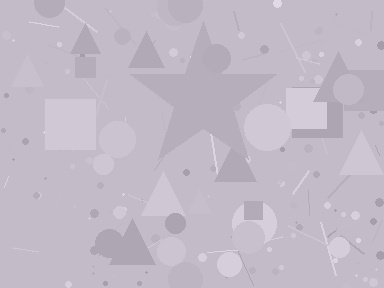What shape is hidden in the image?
A star is hidden in the image.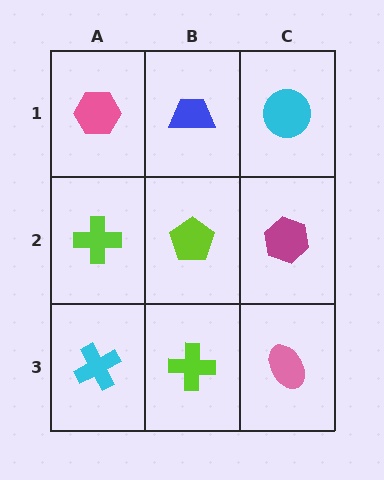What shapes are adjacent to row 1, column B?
A lime pentagon (row 2, column B), a pink hexagon (row 1, column A), a cyan circle (row 1, column C).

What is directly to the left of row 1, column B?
A pink hexagon.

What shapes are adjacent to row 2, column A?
A pink hexagon (row 1, column A), a cyan cross (row 3, column A), a lime pentagon (row 2, column B).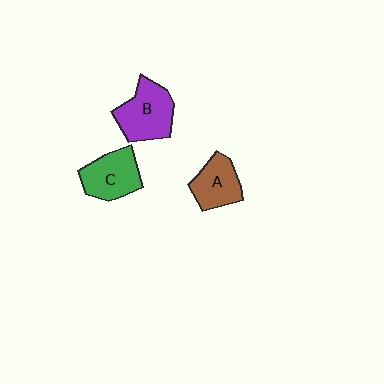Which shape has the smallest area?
Shape A (brown).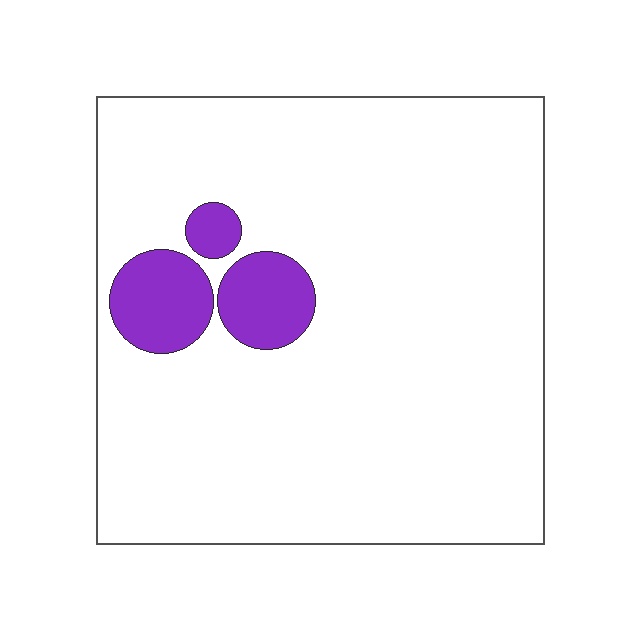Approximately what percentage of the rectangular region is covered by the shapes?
Approximately 10%.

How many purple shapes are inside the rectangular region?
3.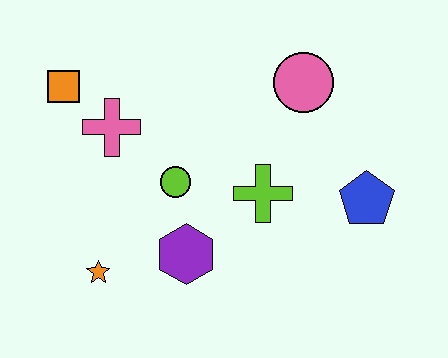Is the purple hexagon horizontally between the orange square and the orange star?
No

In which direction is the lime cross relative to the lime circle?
The lime cross is to the right of the lime circle.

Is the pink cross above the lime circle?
Yes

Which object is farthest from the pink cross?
The blue pentagon is farthest from the pink cross.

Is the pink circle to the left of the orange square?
No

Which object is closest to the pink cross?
The orange square is closest to the pink cross.